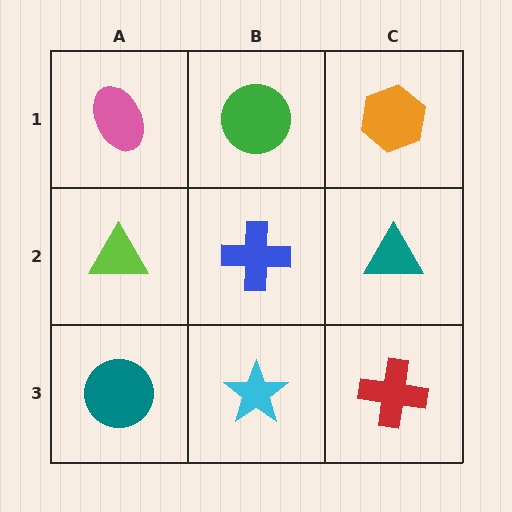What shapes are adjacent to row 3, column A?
A lime triangle (row 2, column A), a cyan star (row 3, column B).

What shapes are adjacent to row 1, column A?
A lime triangle (row 2, column A), a green circle (row 1, column B).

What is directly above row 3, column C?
A teal triangle.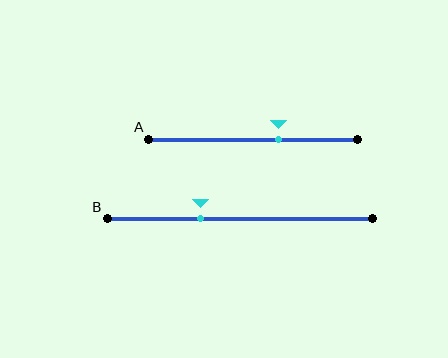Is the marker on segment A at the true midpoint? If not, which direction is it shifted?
No, the marker on segment A is shifted to the right by about 12% of the segment length.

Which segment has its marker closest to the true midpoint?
Segment A has its marker closest to the true midpoint.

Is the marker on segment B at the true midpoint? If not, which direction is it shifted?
No, the marker on segment B is shifted to the left by about 15% of the segment length.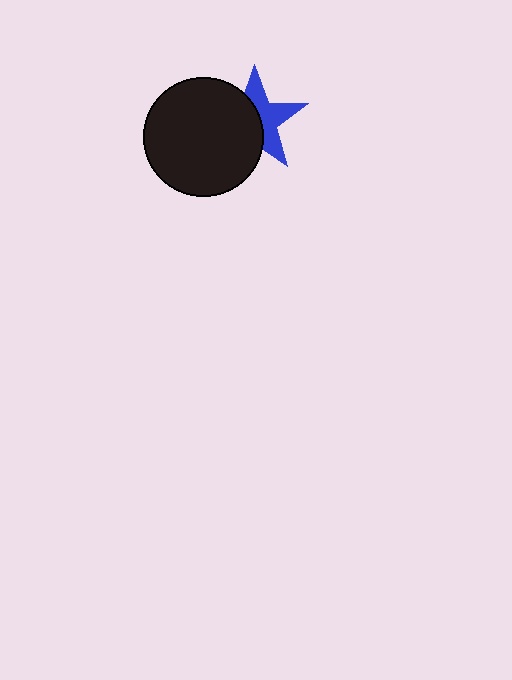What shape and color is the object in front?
The object in front is a black circle.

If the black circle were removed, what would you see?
You would see the complete blue star.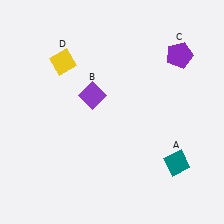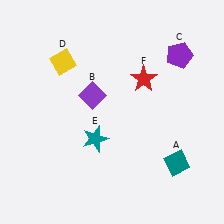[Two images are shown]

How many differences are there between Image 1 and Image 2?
There are 2 differences between the two images.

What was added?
A teal star (E), a red star (F) were added in Image 2.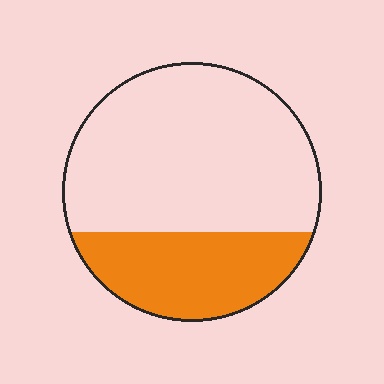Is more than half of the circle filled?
No.